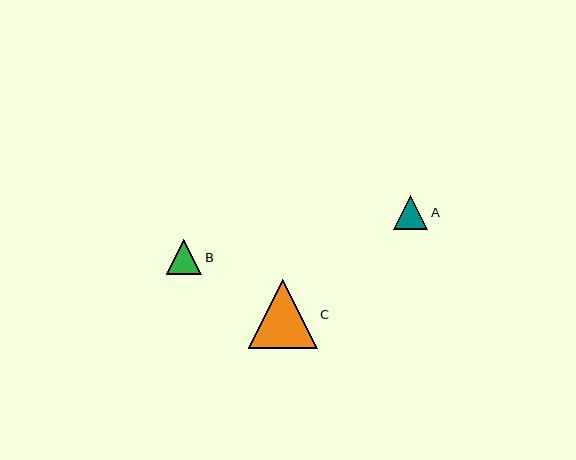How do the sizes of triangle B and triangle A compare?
Triangle B and triangle A are approximately the same size.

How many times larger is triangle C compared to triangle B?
Triangle C is approximately 1.9 times the size of triangle B.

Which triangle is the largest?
Triangle C is the largest with a size of approximately 69 pixels.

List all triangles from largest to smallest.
From largest to smallest: C, B, A.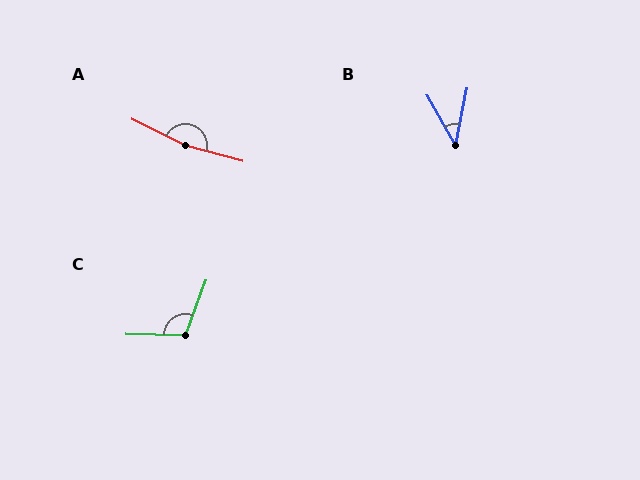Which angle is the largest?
A, at approximately 169 degrees.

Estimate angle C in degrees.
Approximately 108 degrees.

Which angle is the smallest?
B, at approximately 41 degrees.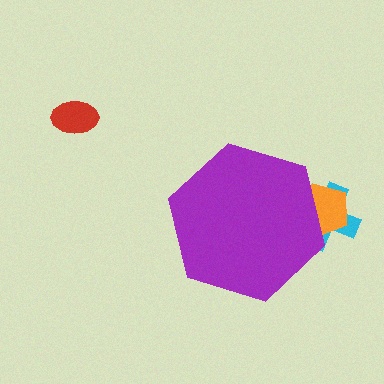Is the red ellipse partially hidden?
No, the red ellipse is fully visible.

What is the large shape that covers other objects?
A purple hexagon.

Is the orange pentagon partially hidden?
Yes, the orange pentagon is partially hidden behind the purple hexagon.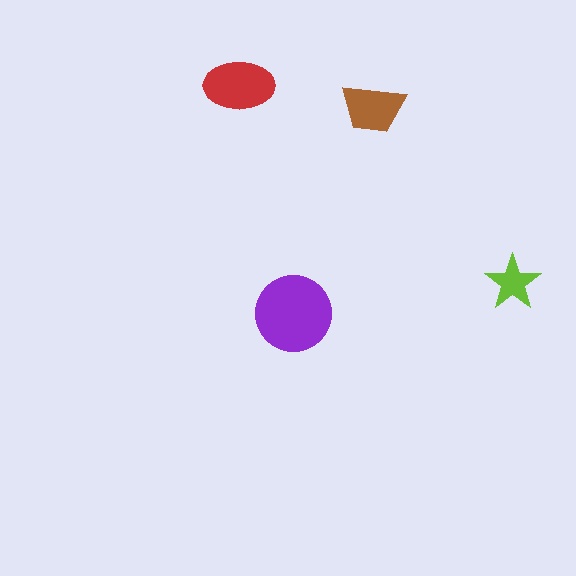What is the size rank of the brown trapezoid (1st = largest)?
3rd.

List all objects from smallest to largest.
The lime star, the brown trapezoid, the red ellipse, the purple circle.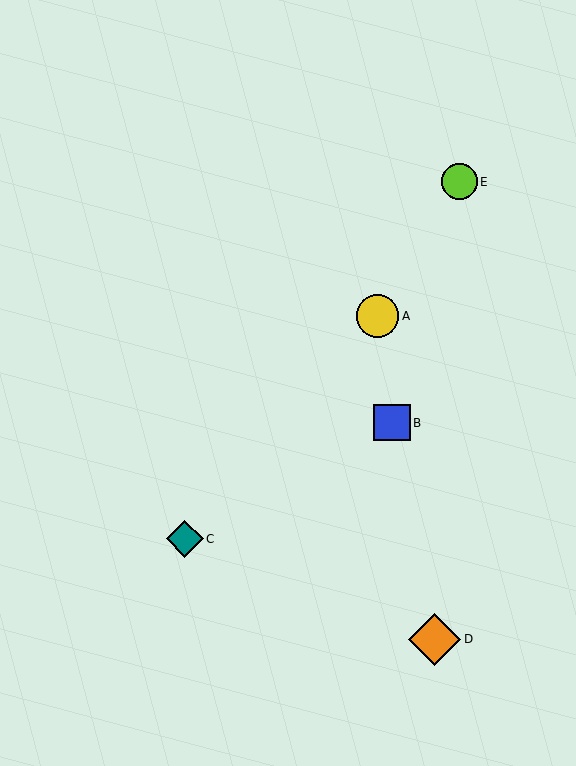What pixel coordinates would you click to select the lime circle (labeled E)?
Click at (460, 182) to select the lime circle E.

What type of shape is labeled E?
Shape E is a lime circle.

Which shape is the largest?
The orange diamond (labeled D) is the largest.